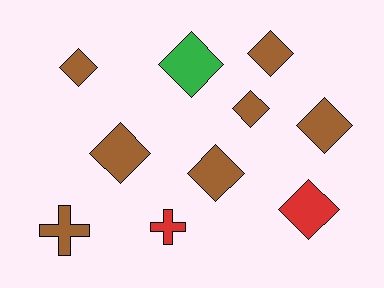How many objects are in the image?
There are 10 objects.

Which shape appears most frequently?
Diamond, with 8 objects.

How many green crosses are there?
There are no green crosses.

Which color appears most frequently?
Brown, with 7 objects.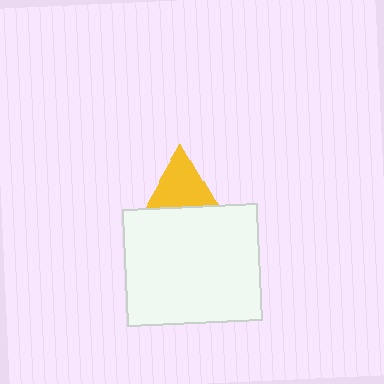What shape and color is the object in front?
The object in front is a white rectangle.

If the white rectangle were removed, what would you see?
You would see the complete yellow triangle.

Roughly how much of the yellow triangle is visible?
About half of it is visible (roughly 50%).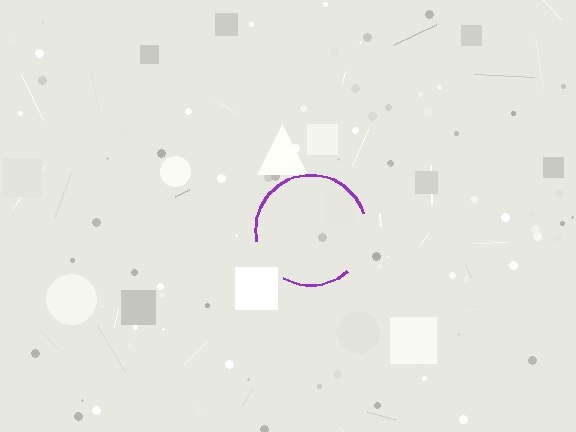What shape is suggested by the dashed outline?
The dashed outline suggests a circle.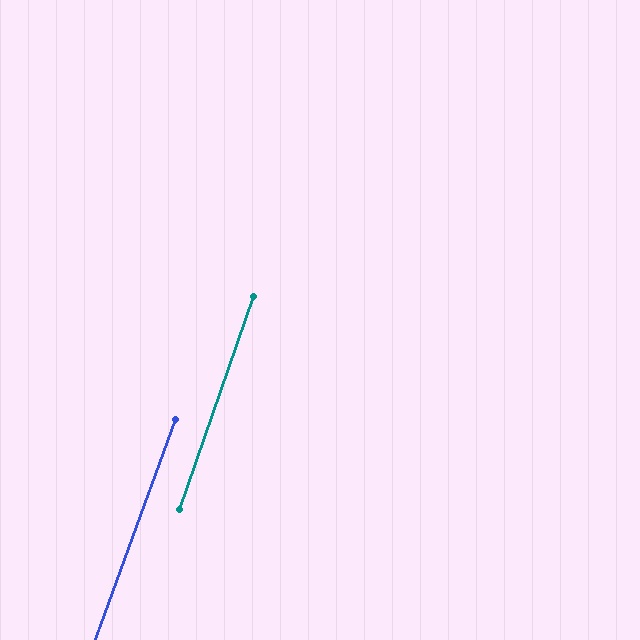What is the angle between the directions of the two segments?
Approximately 1 degree.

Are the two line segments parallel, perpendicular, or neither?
Parallel — their directions differ by only 0.5°.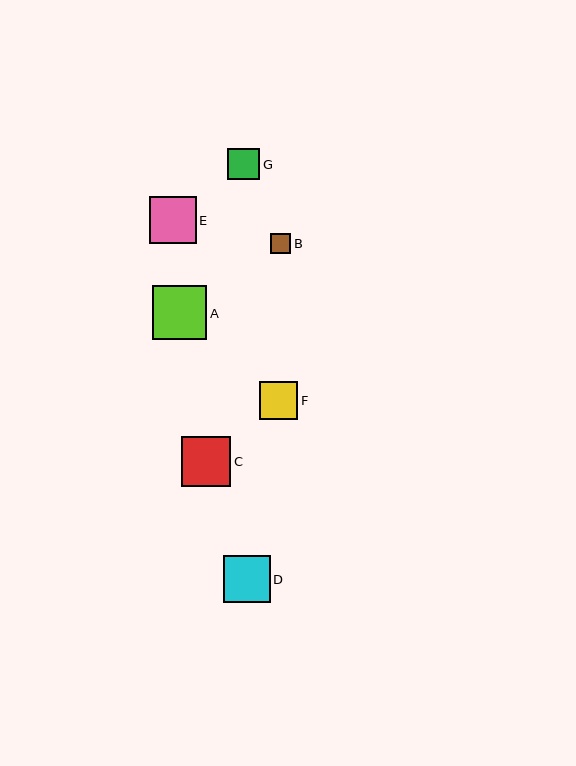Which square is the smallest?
Square B is the smallest with a size of approximately 20 pixels.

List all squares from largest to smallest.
From largest to smallest: A, C, D, E, F, G, B.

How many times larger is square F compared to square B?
Square F is approximately 1.9 times the size of square B.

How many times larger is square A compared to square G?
Square A is approximately 1.7 times the size of square G.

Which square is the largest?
Square A is the largest with a size of approximately 54 pixels.